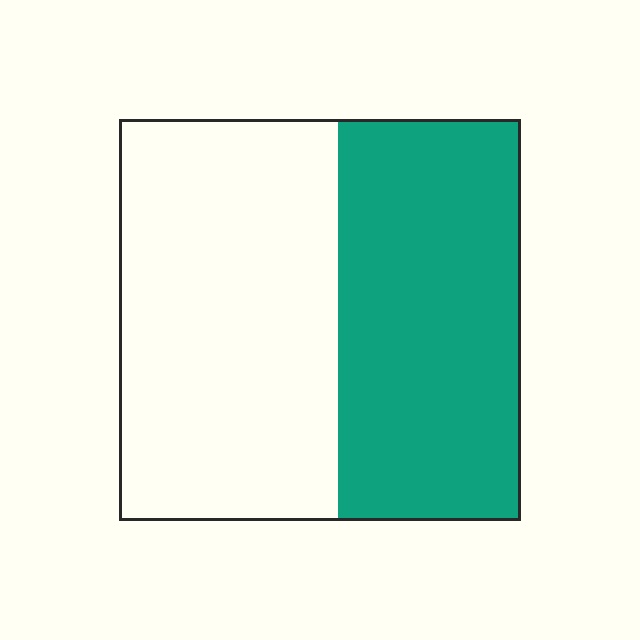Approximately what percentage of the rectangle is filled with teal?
Approximately 45%.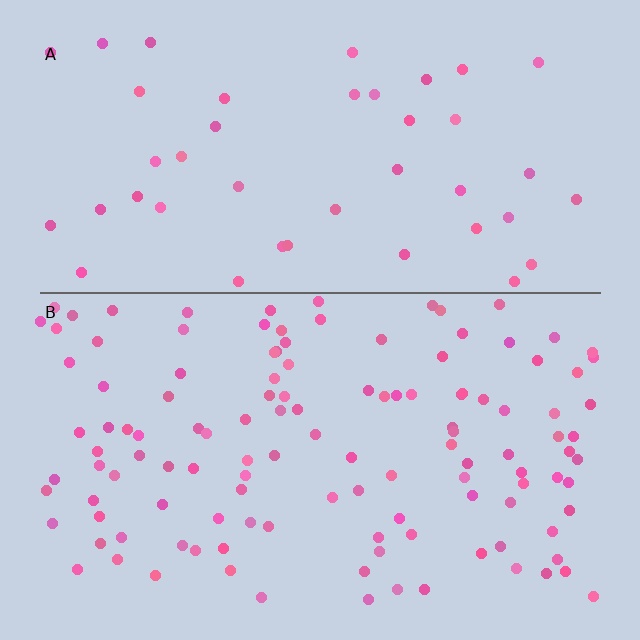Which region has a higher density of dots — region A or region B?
B (the bottom).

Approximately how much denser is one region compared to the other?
Approximately 2.9× — region B over region A.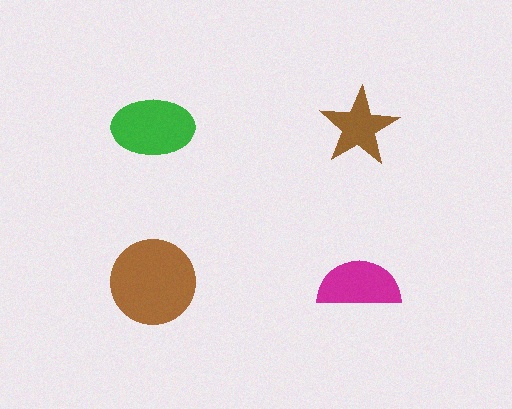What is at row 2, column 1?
A brown circle.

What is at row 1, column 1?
A green ellipse.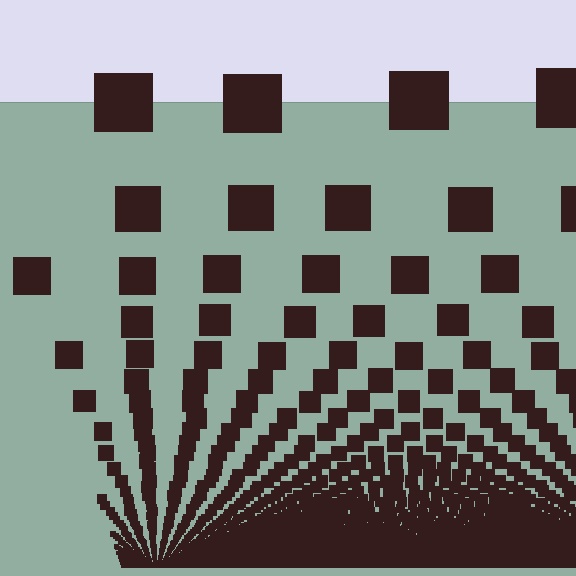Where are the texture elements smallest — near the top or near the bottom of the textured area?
Near the bottom.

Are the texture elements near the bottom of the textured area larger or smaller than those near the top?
Smaller. The gradient is inverted — elements near the bottom are smaller and denser.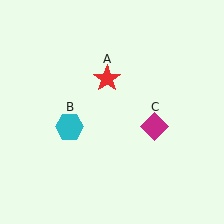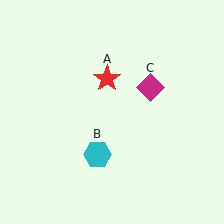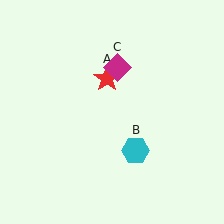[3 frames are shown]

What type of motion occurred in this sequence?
The cyan hexagon (object B), magenta diamond (object C) rotated counterclockwise around the center of the scene.